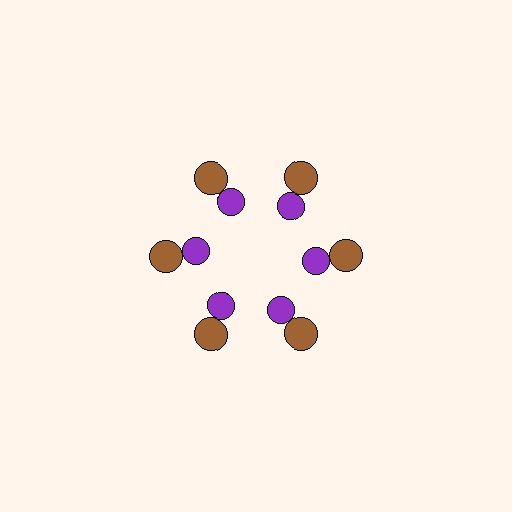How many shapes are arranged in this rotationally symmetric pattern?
There are 12 shapes, arranged in 6 groups of 2.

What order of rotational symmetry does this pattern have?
This pattern has 6-fold rotational symmetry.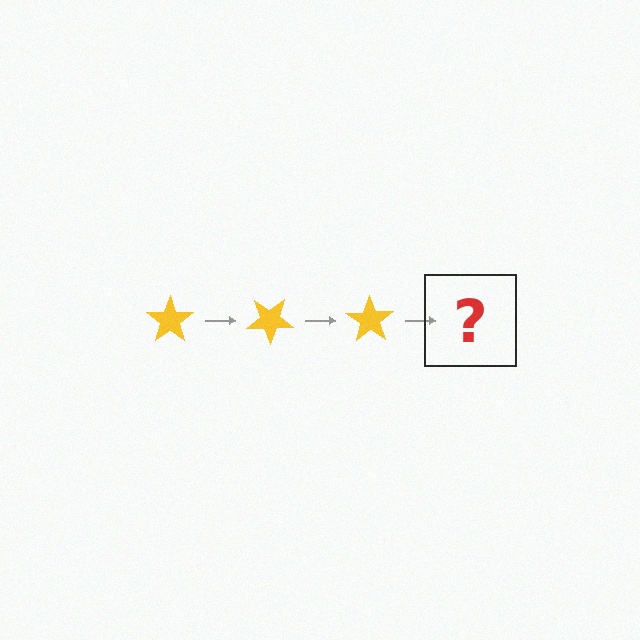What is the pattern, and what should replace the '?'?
The pattern is that the star rotates 35 degrees each step. The '?' should be a yellow star rotated 105 degrees.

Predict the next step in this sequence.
The next step is a yellow star rotated 105 degrees.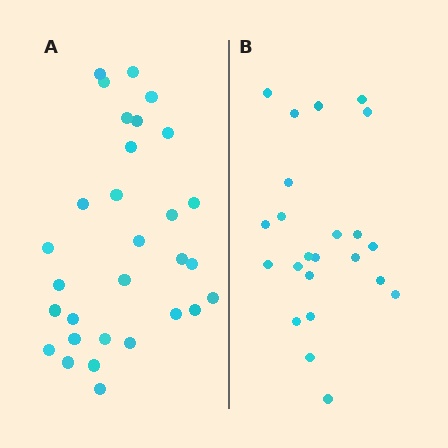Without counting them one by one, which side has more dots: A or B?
Region A (the left region) has more dots.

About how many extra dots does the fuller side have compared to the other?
Region A has roughly 8 or so more dots than region B.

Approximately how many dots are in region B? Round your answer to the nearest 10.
About 20 dots. (The exact count is 23, which rounds to 20.)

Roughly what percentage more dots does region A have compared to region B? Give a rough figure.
About 30% more.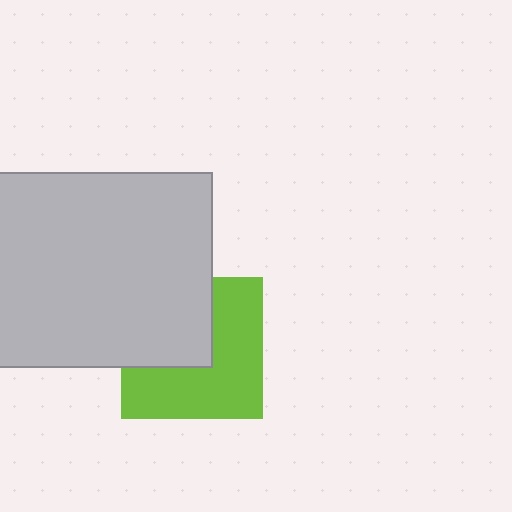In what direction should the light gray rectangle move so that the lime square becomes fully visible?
The light gray rectangle should move toward the upper-left. That is the shortest direction to clear the overlap and leave the lime square fully visible.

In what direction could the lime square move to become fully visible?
The lime square could move toward the lower-right. That would shift it out from behind the light gray rectangle entirely.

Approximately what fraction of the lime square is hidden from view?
Roughly 41% of the lime square is hidden behind the light gray rectangle.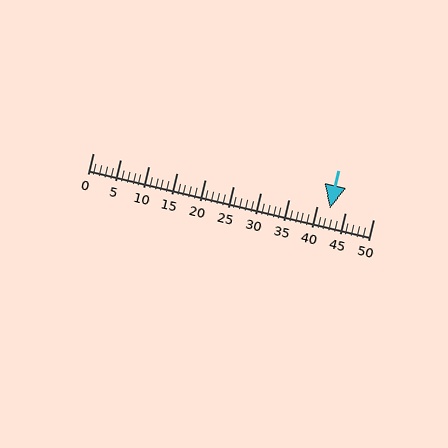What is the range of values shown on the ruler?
The ruler shows values from 0 to 50.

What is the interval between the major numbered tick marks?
The major tick marks are spaced 5 units apart.